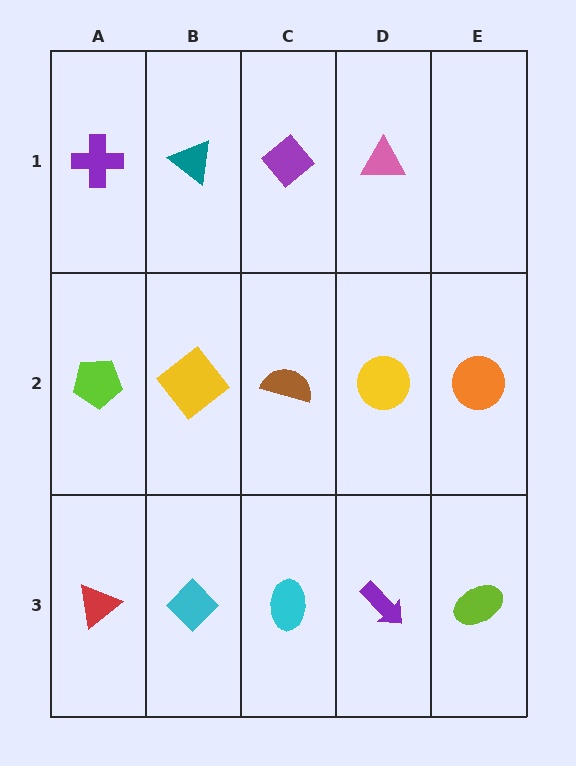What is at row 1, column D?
A pink triangle.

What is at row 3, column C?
A cyan ellipse.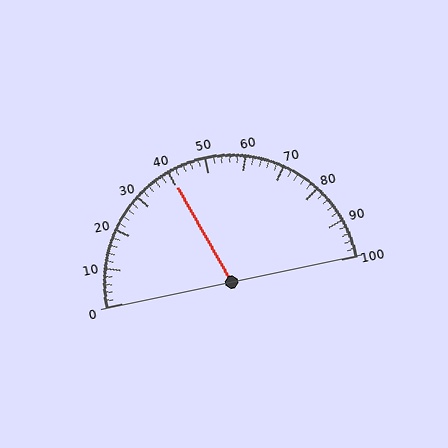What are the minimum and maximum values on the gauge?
The gauge ranges from 0 to 100.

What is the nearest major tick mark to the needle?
The nearest major tick mark is 40.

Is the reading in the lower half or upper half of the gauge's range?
The reading is in the lower half of the range (0 to 100).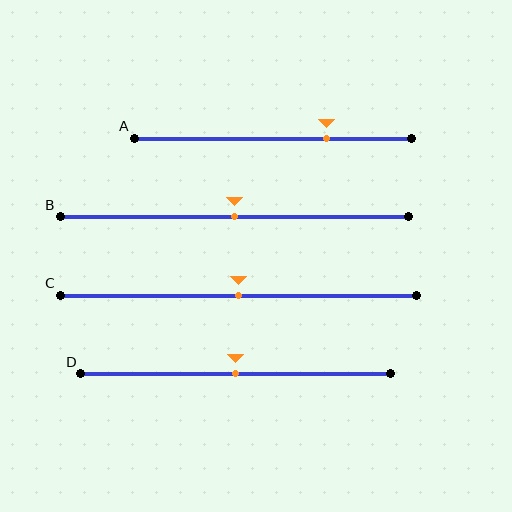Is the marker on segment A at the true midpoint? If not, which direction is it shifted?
No, the marker on segment A is shifted to the right by about 19% of the segment length.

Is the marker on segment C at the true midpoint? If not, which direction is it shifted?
Yes, the marker on segment C is at the true midpoint.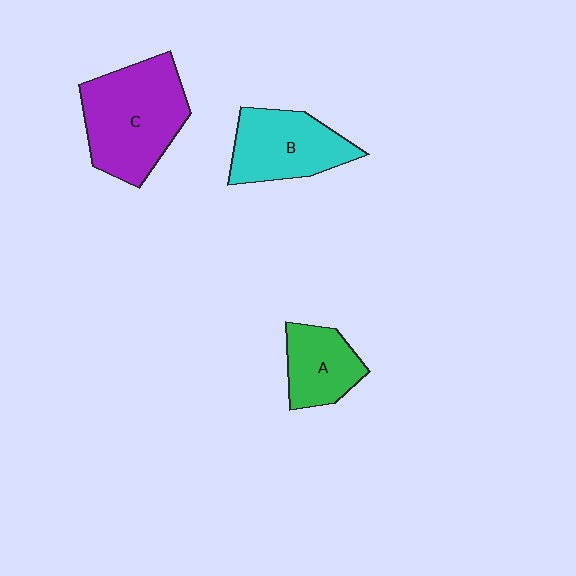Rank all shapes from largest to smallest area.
From largest to smallest: C (purple), B (cyan), A (green).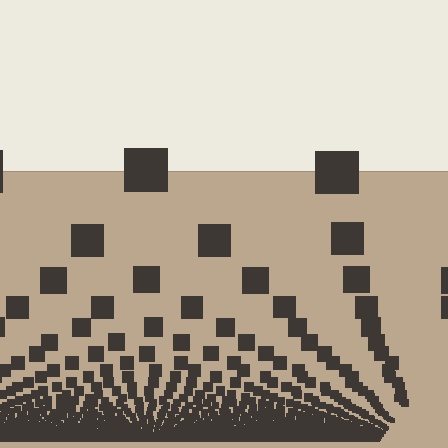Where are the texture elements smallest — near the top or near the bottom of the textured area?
Near the bottom.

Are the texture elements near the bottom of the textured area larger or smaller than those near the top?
Smaller. The gradient is inverted — elements near the bottom are smaller and denser.